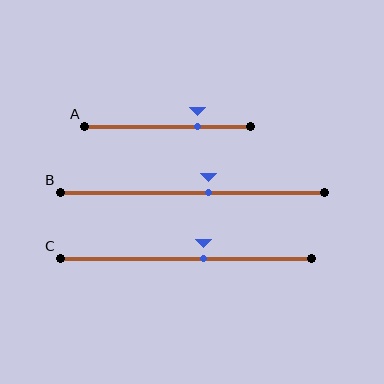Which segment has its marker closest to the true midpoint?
Segment B has its marker closest to the true midpoint.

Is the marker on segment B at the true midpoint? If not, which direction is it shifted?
No, the marker on segment B is shifted to the right by about 6% of the segment length.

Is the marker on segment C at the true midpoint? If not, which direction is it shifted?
No, the marker on segment C is shifted to the right by about 7% of the segment length.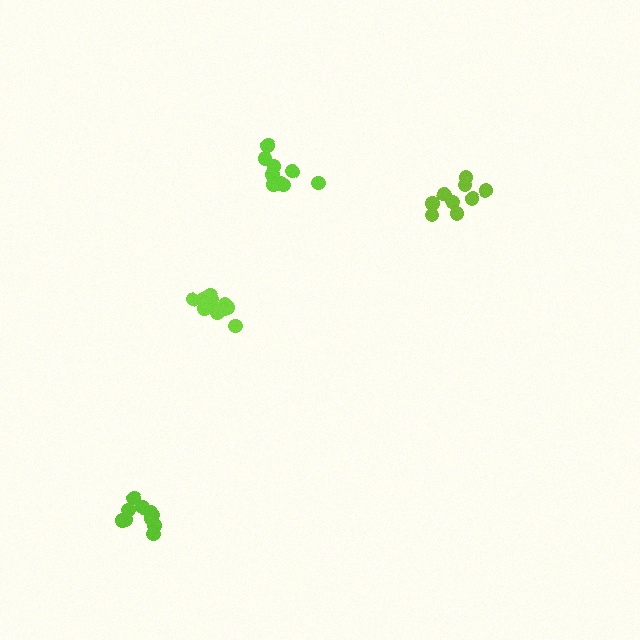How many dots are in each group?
Group 1: 9 dots, Group 2: 9 dots, Group 3: 10 dots, Group 4: 11 dots (39 total).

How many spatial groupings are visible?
There are 4 spatial groupings.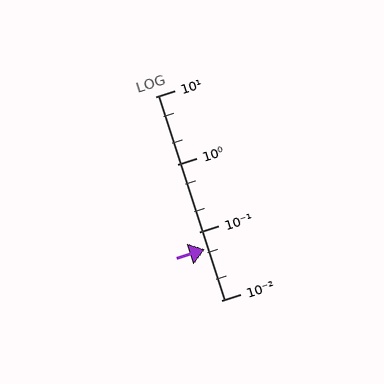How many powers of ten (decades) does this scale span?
The scale spans 3 decades, from 0.01 to 10.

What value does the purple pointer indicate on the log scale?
The pointer indicates approximately 0.057.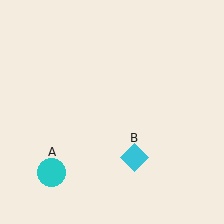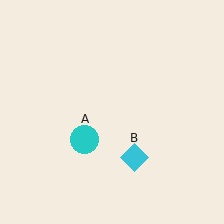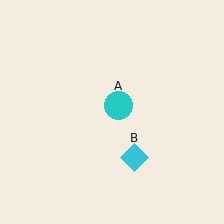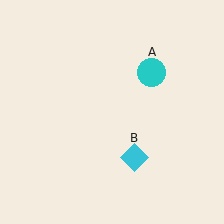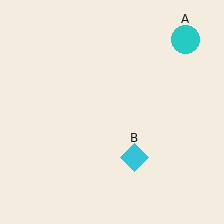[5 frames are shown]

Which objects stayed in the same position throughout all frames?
Cyan diamond (object B) remained stationary.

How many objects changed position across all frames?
1 object changed position: cyan circle (object A).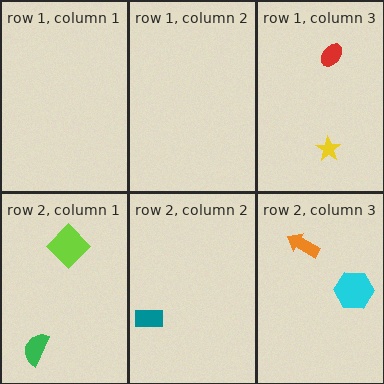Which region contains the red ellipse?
The row 1, column 3 region.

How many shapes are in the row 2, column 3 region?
2.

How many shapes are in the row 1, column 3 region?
2.